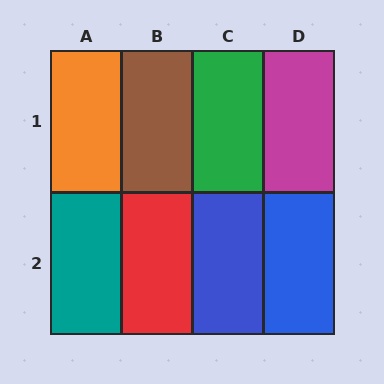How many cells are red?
1 cell is red.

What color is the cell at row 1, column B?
Brown.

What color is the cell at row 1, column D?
Magenta.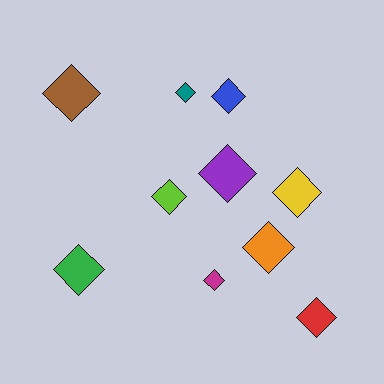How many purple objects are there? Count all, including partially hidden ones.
There is 1 purple object.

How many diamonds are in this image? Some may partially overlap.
There are 10 diamonds.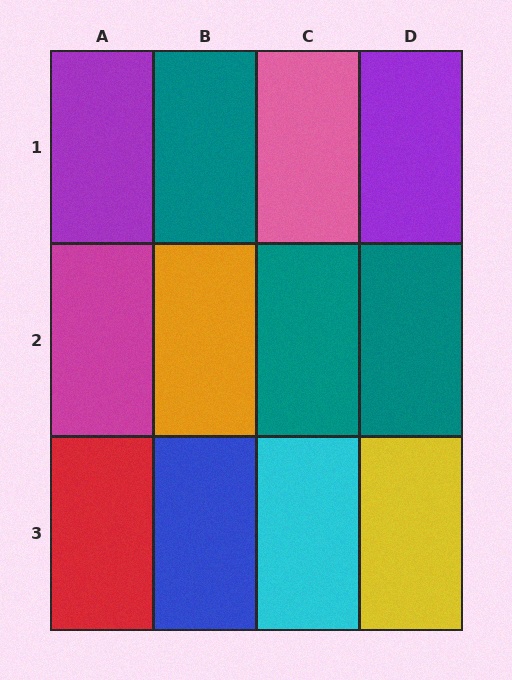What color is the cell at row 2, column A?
Magenta.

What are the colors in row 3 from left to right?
Red, blue, cyan, yellow.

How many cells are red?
1 cell is red.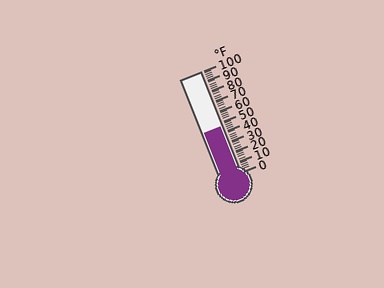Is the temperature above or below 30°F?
The temperature is above 30°F.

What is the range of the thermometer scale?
The thermometer scale ranges from 0°F to 100°F.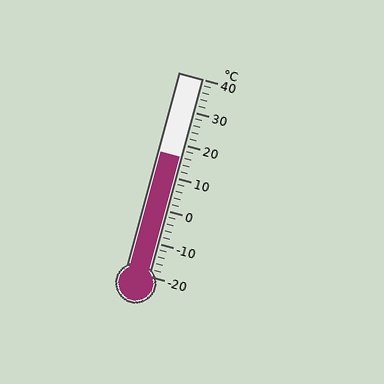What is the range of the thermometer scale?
The thermometer scale ranges from -20°C to 40°C.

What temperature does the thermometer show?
The thermometer shows approximately 16°C.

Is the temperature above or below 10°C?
The temperature is above 10°C.